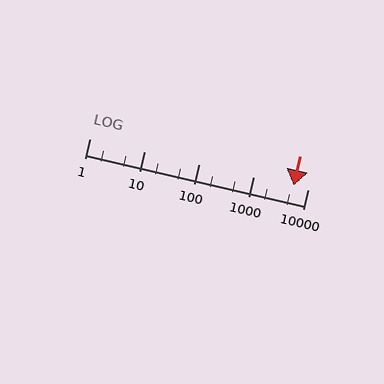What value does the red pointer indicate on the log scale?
The pointer indicates approximately 5400.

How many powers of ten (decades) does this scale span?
The scale spans 4 decades, from 1 to 10000.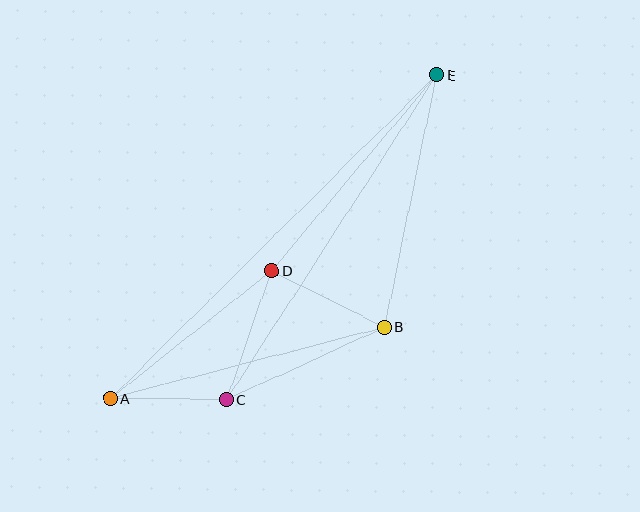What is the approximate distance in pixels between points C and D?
The distance between C and D is approximately 137 pixels.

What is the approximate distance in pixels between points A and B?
The distance between A and B is approximately 283 pixels.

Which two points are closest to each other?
Points A and C are closest to each other.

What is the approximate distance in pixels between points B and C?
The distance between B and C is approximately 174 pixels.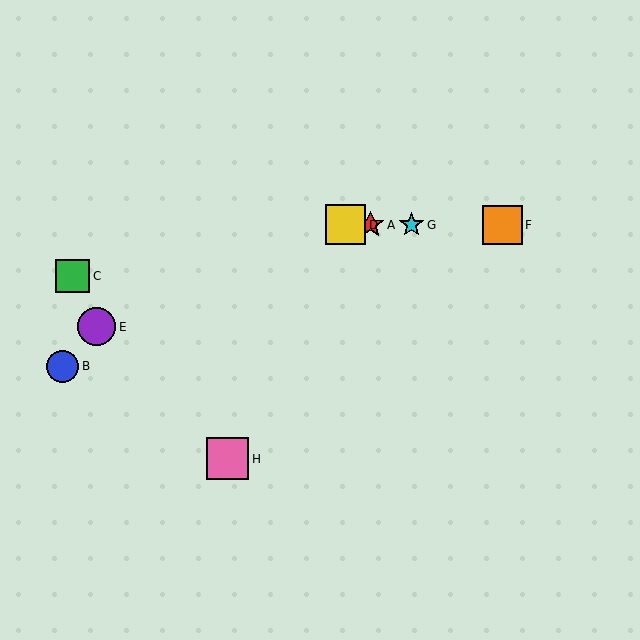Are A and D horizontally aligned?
Yes, both are at y≈225.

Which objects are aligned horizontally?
Objects A, D, F, G are aligned horizontally.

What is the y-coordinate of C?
Object C is at y≈276.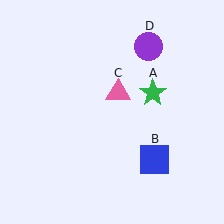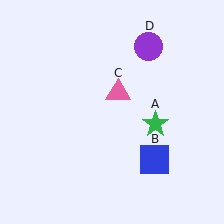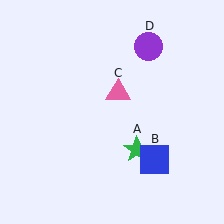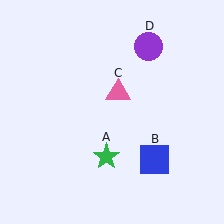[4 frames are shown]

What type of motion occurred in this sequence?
The green star (object A) rotated clockwise around the center of the scene.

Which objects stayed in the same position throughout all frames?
Blue square (object B) and pink triangle (object C) and purple circle (object D) remained stationary.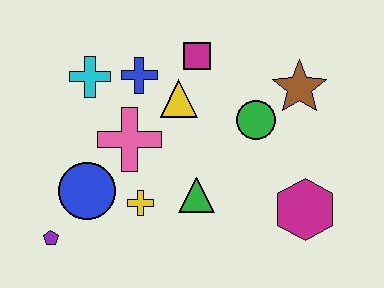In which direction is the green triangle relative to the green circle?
The green triangle is below the green circle.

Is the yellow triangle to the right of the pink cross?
Yes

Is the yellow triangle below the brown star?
Yes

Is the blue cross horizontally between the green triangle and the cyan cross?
Yes